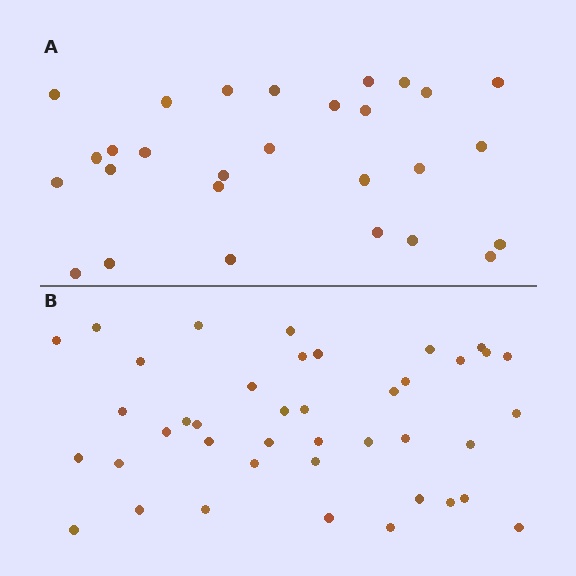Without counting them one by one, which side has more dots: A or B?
Region B (the bottom region) has more dots.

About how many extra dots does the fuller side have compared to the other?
Region B has approximately 15 more dots than region A.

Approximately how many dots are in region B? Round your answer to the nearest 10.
About 40 dots. (The exact count is 41, which rounds to 40.)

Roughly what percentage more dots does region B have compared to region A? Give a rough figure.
About 45% more.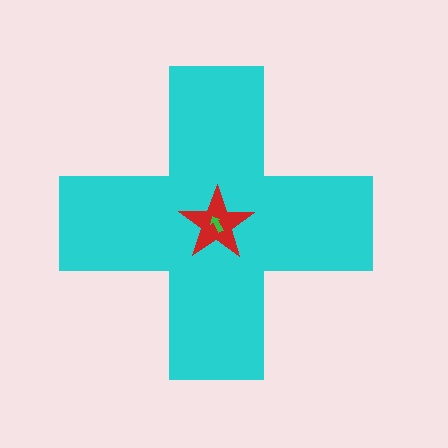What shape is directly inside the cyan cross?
The red star.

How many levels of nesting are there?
3.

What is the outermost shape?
The cyan cross.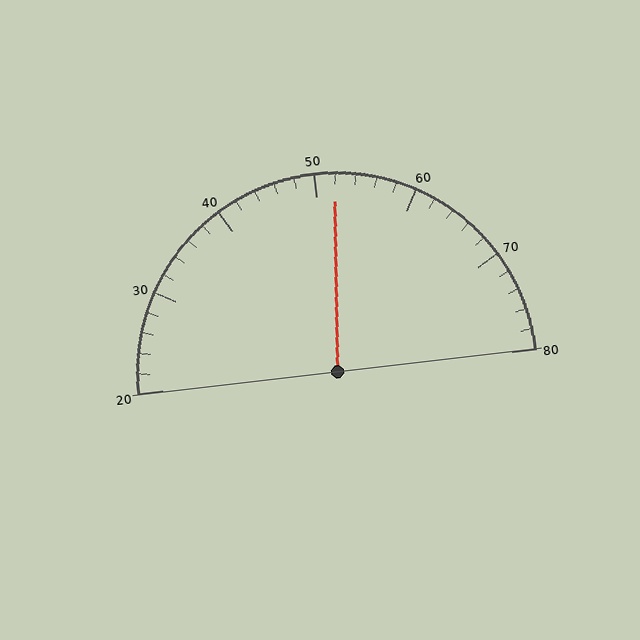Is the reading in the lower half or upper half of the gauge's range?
The reading is in the upper half of the range (20 to 80).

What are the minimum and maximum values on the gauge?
The gauge ranges from 20 to 80.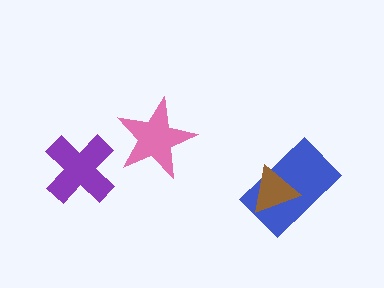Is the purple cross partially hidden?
No, no other shape covers it.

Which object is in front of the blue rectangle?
The brown triangle is in front of the blue rectangle.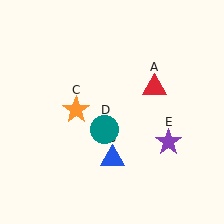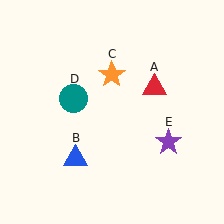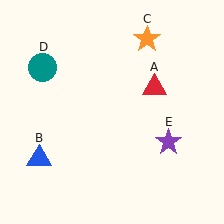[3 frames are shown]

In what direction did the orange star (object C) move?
The orange star (object C) moved up and to the right.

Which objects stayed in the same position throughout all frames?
Red triangle (object A) and purple star (object E) remained stationary.